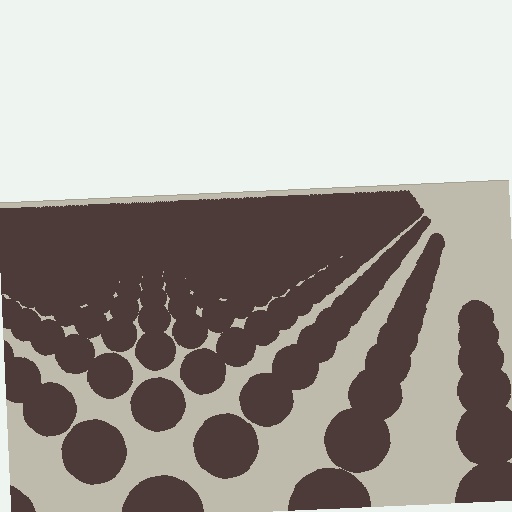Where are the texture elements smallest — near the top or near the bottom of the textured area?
Near the top.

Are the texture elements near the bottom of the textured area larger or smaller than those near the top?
Larger. Near the bottom, elements are closer to the viewer and appear at a bigger on-screen size.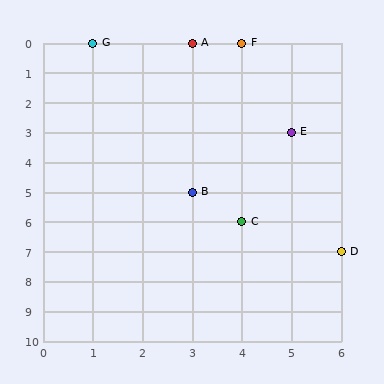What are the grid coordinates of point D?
Point D is at grid coordinates (6, 7).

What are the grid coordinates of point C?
Point C is at grid coordinates (4, 6).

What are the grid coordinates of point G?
Point G is at grid coordinates (1, 0).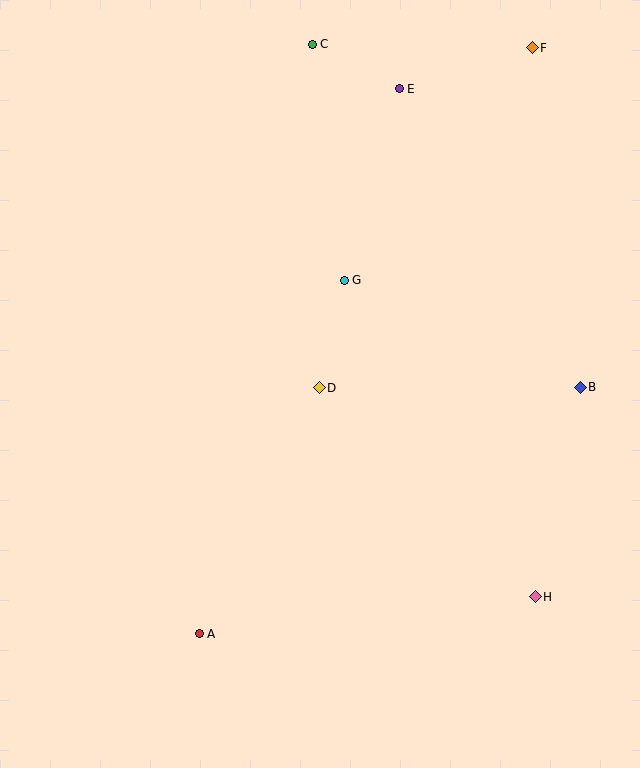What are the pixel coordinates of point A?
Point A is at (199, 634).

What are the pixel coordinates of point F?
Point F is at (532, 48).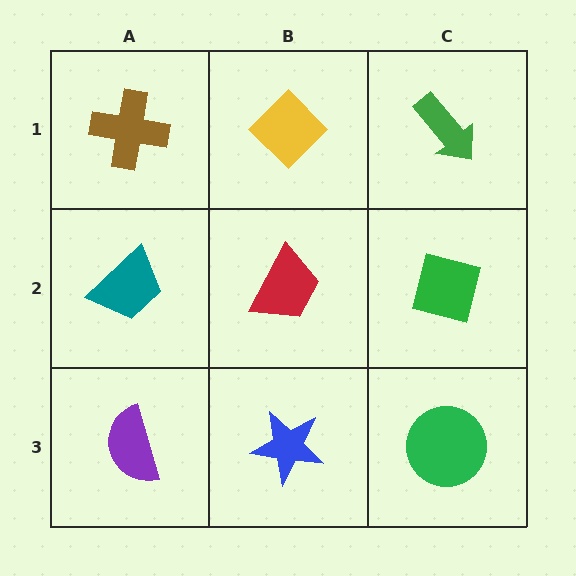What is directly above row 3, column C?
A green square.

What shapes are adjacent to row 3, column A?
A teal trapezoid (row 2, column A), a blue star (row 3, column B).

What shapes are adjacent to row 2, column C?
A green arrow (row 1, column C), a green circle (row 3, column C), a red trapezoid (row 2, column B).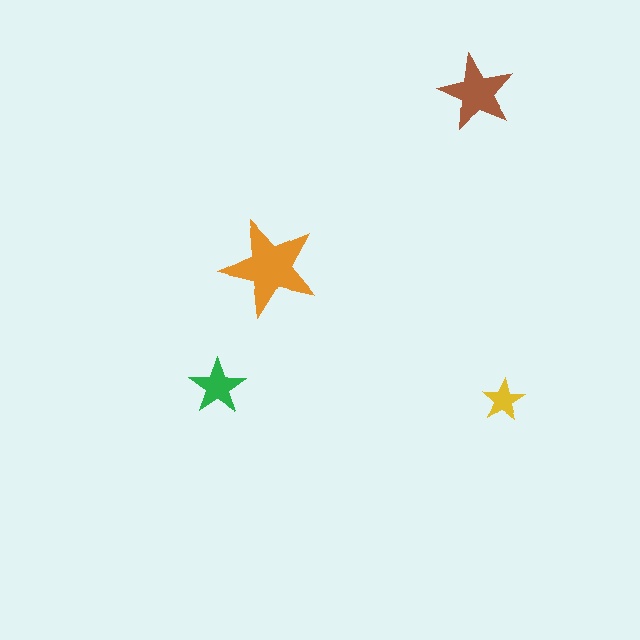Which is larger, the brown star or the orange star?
The orange one.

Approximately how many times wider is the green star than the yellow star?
About 1.5 times wider.